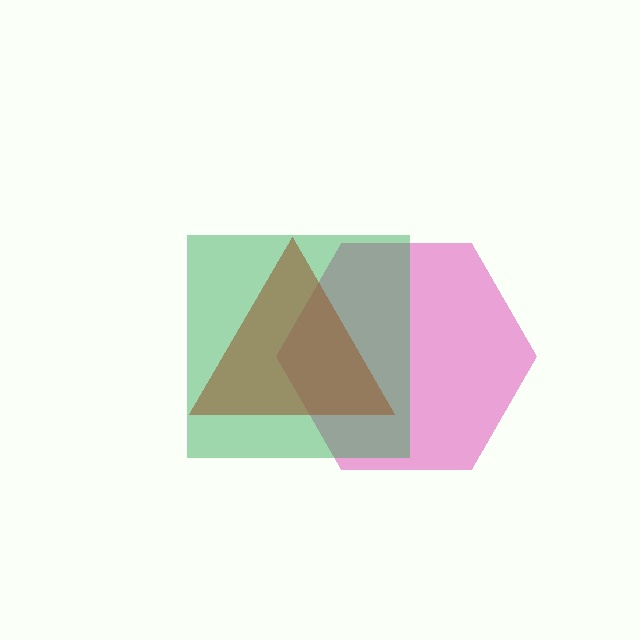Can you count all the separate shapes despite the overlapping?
Yes, there are 3 separate shapes.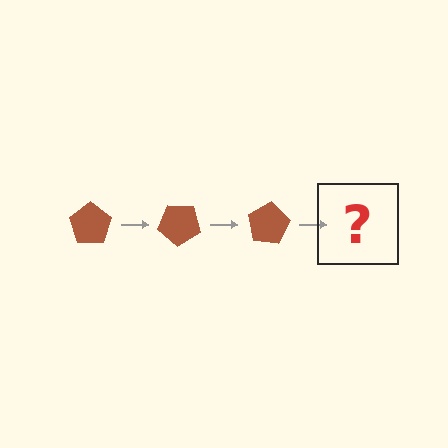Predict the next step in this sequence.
The next step is a brown pentagon rotated 120 degrees.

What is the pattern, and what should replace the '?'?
The pattern is that the pentagon rotates 40 degrees each step. The '?' should be a brown pentagon rotated 120 degrees.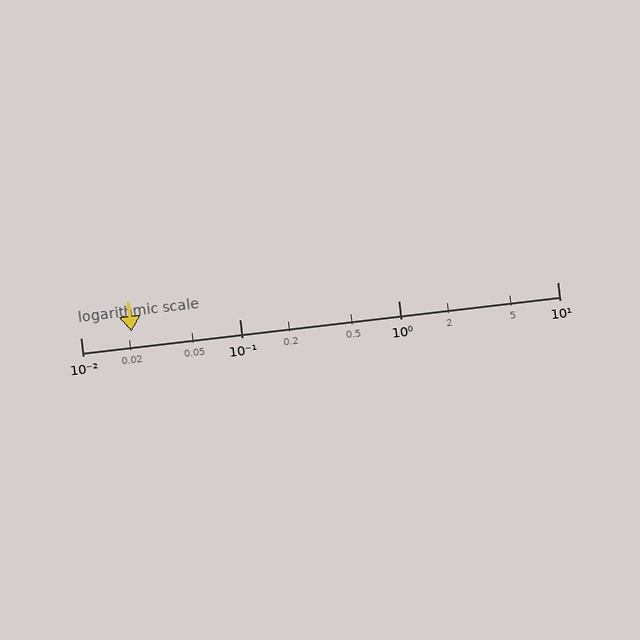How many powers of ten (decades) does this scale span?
The scale spans 3 decades, from 0.01 to 10.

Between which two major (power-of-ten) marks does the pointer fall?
The pointer is between 0.01 and 0.1.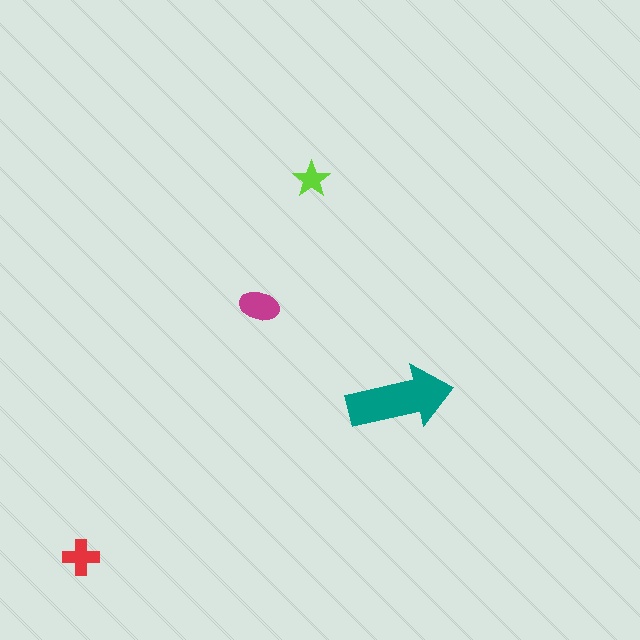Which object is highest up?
The lime star is topmost.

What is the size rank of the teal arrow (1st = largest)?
1st.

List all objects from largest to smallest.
The teal arrow, the magenta ellipse, the red cross, the lime star.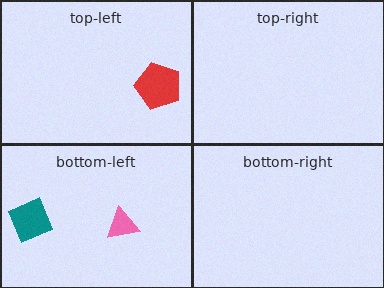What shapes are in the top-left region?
The red pentagon.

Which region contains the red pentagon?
The top-left region.